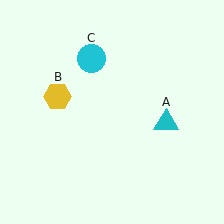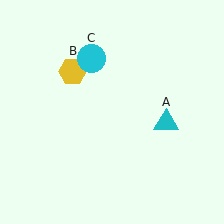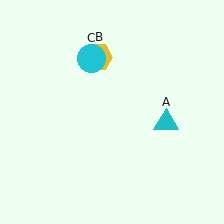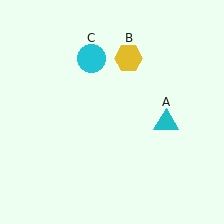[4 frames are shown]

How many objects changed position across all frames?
1 object changed position: yellow hexagon (object B).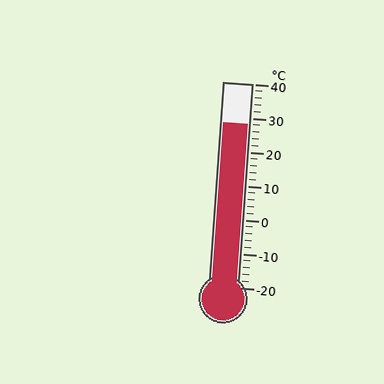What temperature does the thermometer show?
The thermometer shows approximately 28°C.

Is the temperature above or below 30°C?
The temperature is below 30°C.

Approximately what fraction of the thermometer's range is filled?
The thermometer is filled to approximately 80% of its range.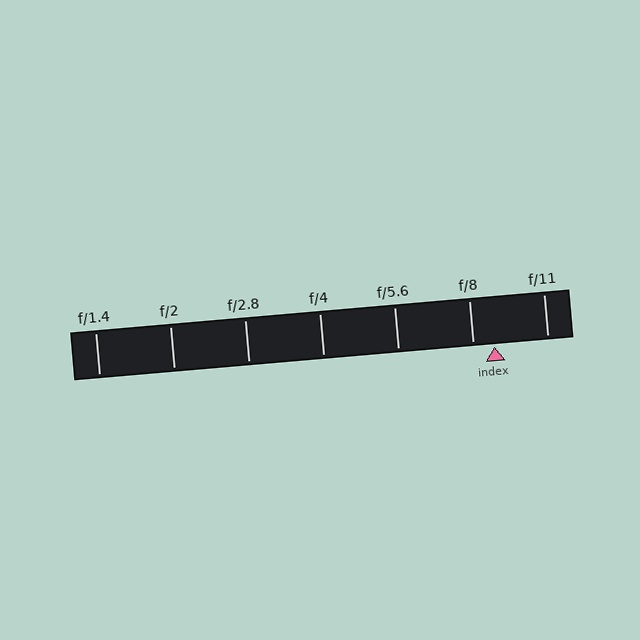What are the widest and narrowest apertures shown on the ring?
The widest aperture shown is f/1.4 and the narrowest is f/11.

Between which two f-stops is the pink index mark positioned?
The index mark is between f/8 and f/11.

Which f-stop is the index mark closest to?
The index mark is closest to f/8.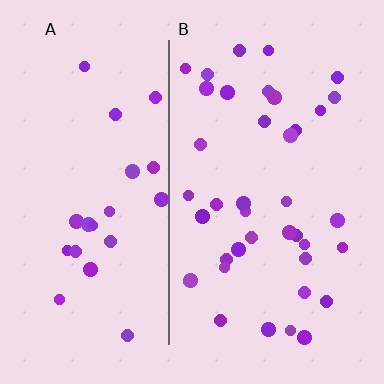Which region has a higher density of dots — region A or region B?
B (the right).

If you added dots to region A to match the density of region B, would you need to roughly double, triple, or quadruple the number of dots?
Approximately double.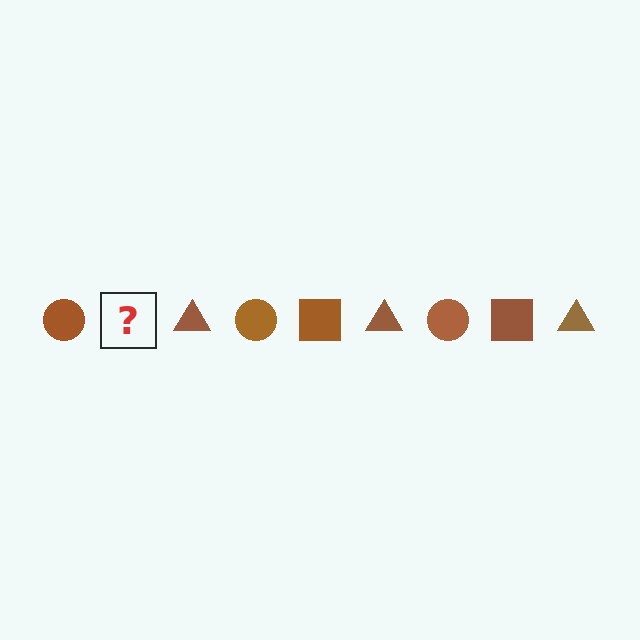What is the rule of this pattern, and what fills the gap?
The rule is that the pattern cycles through circle, square, triangle shapes in brown. The gap should be filled with a brown square.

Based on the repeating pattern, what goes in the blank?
The blank should be a brown square.